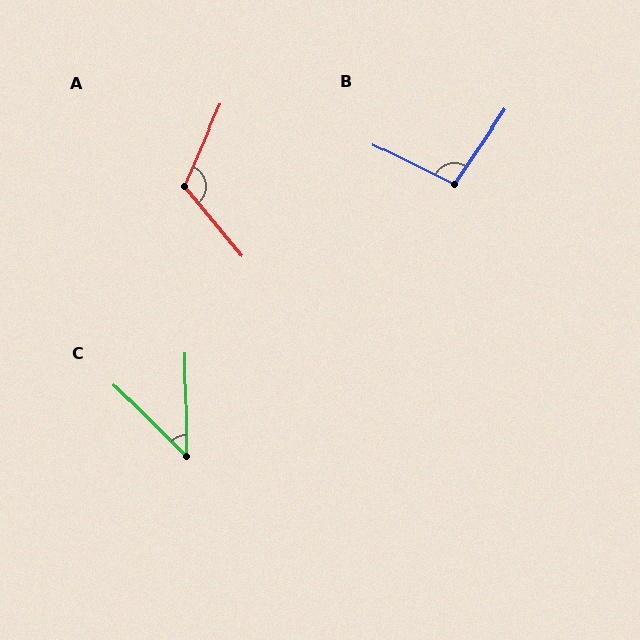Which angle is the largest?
A, at approximately 117 degrees.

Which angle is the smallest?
C, at approximately 44 degrees.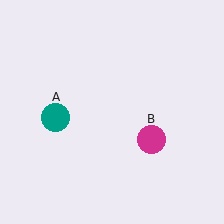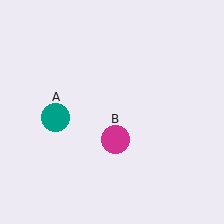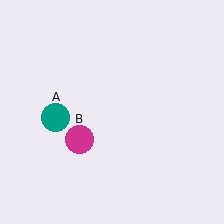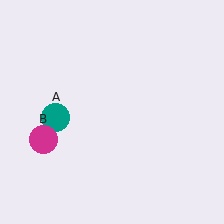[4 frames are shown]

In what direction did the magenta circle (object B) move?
The magenta circle (object B) moved left.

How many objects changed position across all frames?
1 object changed position: magenta circle (object B).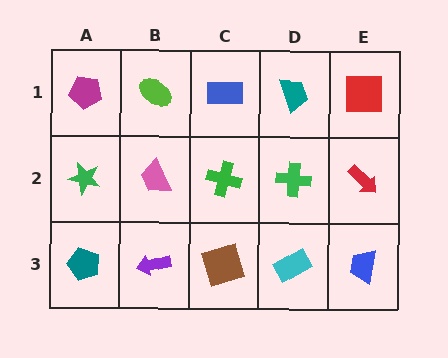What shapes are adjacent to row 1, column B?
A pink trapezoid (row 2, column B), a magenta pentagon (row 1, column A), a blue rectangle (row 1, column C).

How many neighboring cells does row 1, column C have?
3.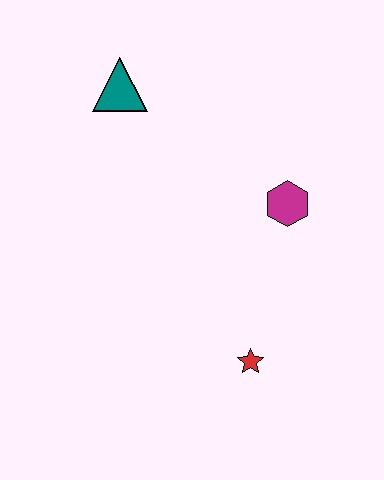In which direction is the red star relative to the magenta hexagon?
The red star is below the magenta hexagon.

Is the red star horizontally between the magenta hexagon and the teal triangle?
Yes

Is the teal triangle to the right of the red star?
No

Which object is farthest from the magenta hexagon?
The teal triangle is farthest from the magenta hexagon.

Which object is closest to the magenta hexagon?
The red star is closest to the magenta hexagon.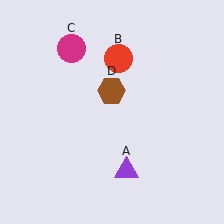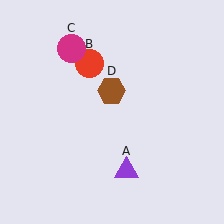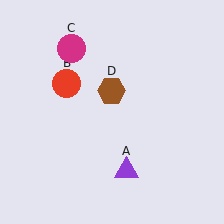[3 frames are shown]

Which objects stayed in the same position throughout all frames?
Purple triangle (object A) and magenta circle (object C) and brown hexagon (object D) remained stationary.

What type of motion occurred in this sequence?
The red circle (object B) rotated counterclockwise around the center of the scene.